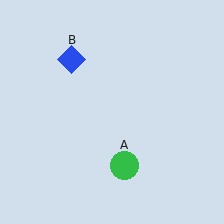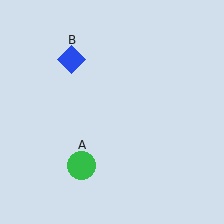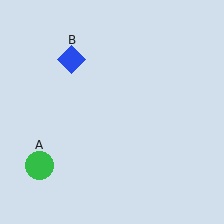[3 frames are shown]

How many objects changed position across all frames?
1 object changed position: green circle (object A).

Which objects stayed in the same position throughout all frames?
Blue diamond (object B) remained stationary.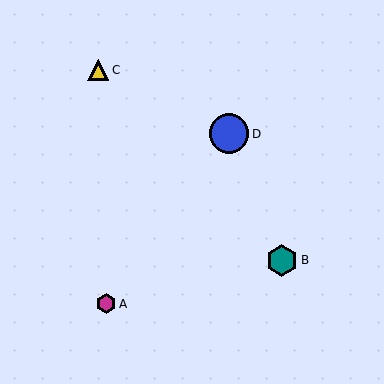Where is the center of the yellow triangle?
The center of the yellow triangle is at (98, 70).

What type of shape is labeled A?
Shape A is a magenta hexagon.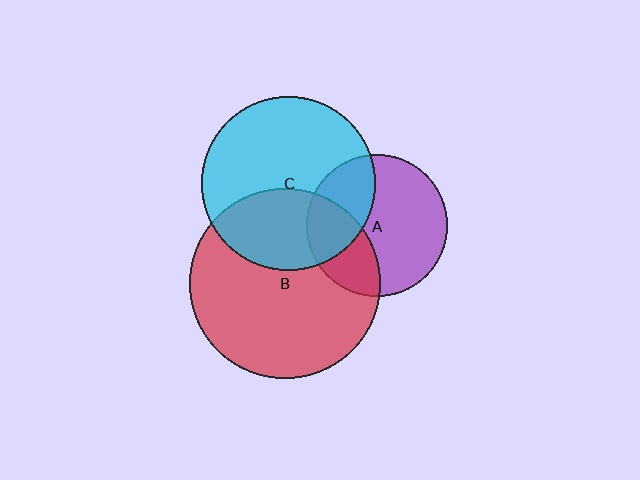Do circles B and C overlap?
Yes.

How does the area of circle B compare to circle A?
Approximately 1.8 times.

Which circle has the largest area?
Circle B (red).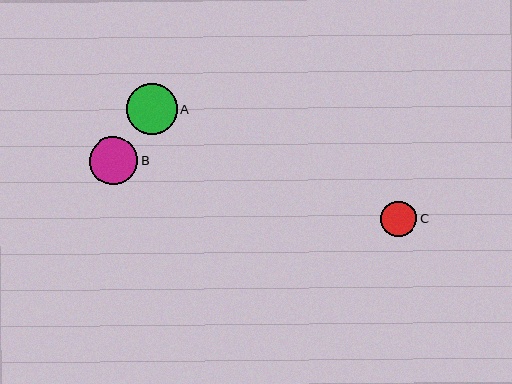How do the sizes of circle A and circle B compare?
Circle A and circle B are approximately the same size.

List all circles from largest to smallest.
From largest to smallest: A, B, C.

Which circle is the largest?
Circle A is the largest with a size of approximately 51 pixels.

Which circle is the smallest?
Circle C is the smallest with a size of approximately 36 pixels.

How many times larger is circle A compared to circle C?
Circle A is approximately 1.4 times the size of circle C.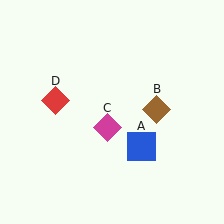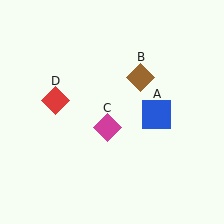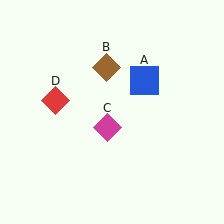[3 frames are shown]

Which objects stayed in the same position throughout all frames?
Magenta diamond (object C) and red diamond (object D) remained stationary.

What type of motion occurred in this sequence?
The blue square (object A), brown diamond (object B) rotated counterclockwise around the center of the scene.